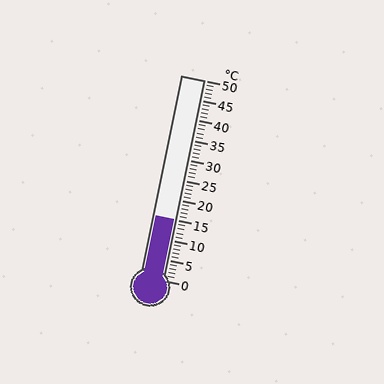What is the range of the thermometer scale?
The thermometer scale ranges from 0°C to 50°C.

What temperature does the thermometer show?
The thermometer shows approximately 15°C.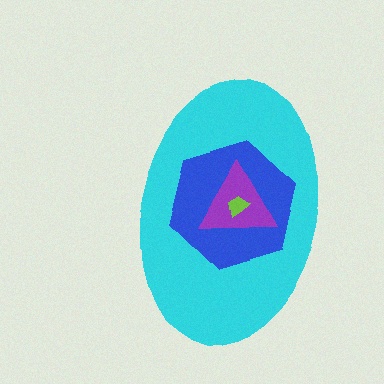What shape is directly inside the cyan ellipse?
The blue hexagon.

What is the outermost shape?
The cyan ellipse.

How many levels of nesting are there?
4.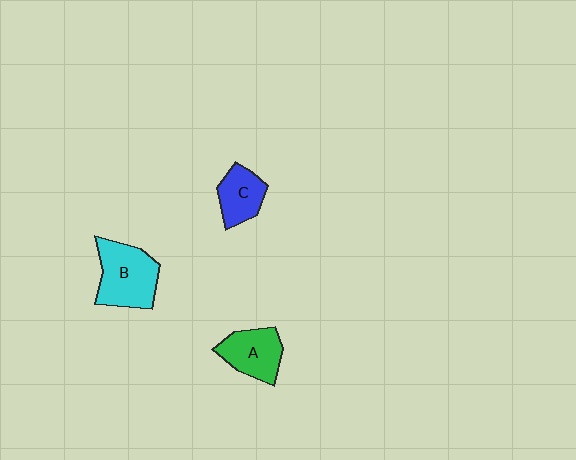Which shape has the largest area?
Shape B (cyan).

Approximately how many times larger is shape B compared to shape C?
Approximately 1.6 times.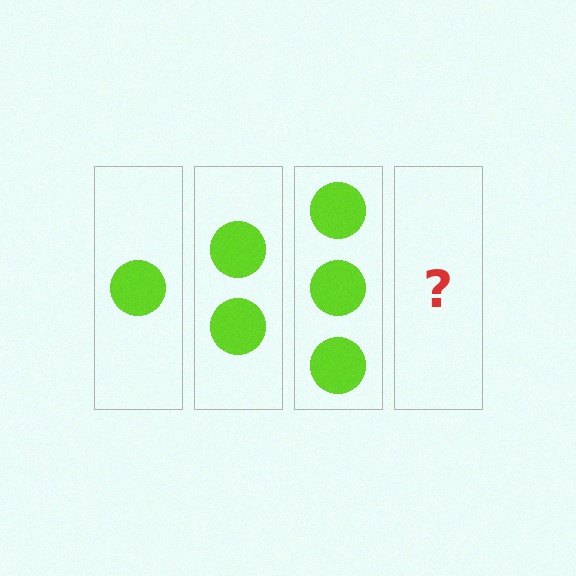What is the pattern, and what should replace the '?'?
The pattern is that each step adds one more circle. The '?' should be 4 circles.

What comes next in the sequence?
The next element should be 4 circles.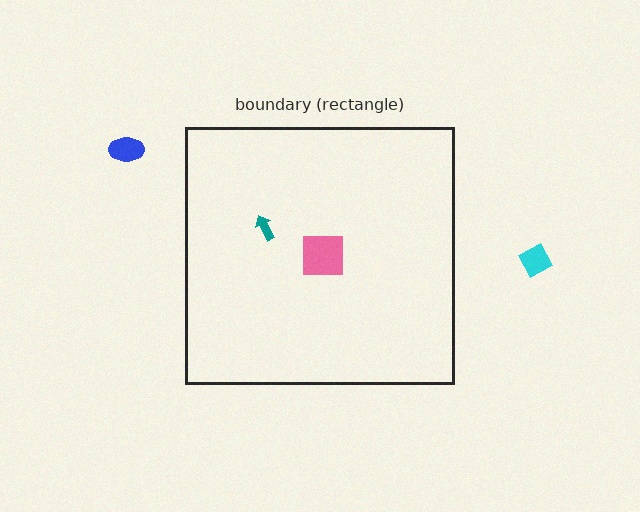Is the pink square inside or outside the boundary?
Inside.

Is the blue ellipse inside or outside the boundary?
Outside.